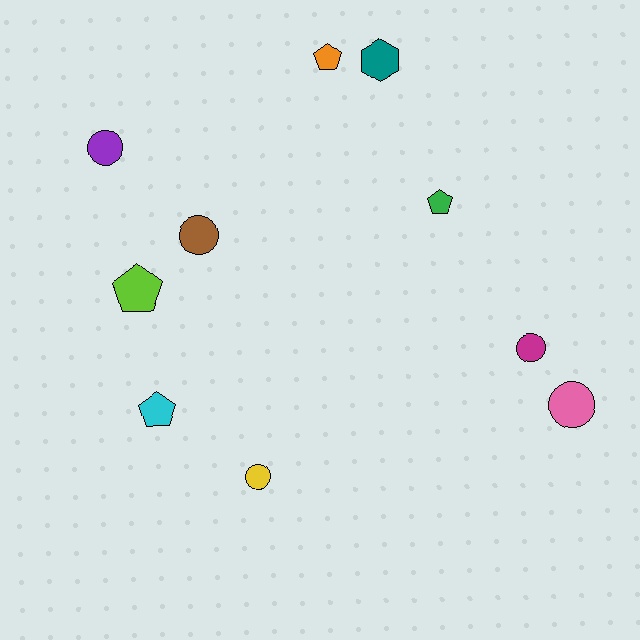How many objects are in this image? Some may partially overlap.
There are 10 objects.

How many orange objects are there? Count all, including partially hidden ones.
There is 1 orange object.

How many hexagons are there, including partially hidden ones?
There is 1 hexagon.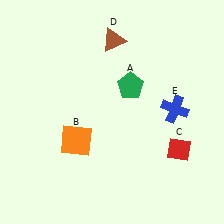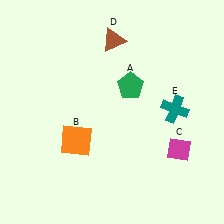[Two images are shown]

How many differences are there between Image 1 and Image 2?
There are 2 differences between the two images.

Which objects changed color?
C changed from red to magenta. E changed from blue to teal.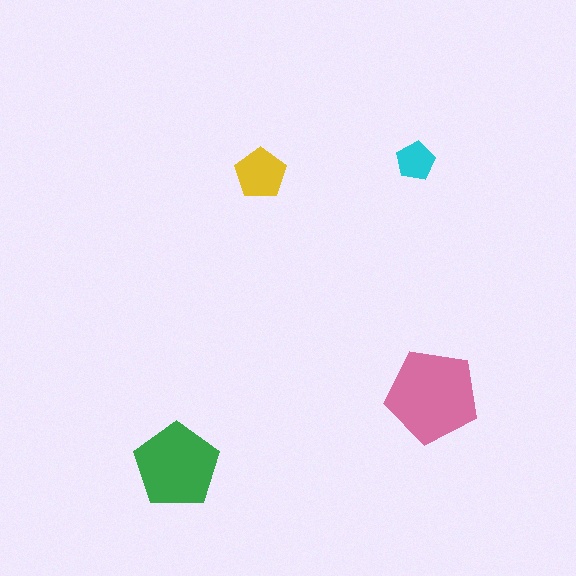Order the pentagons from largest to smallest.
the pink one, the green one, the yellow one, the cyan one.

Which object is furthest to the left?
The green pentagon is leftmost.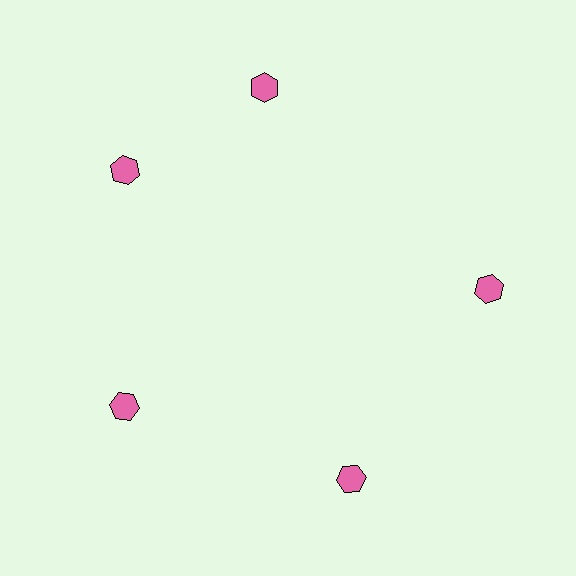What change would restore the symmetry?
The symmetry would be restored by rotating it back into even spacing with its neighbors so that all 5 hexagons sit at equal angles and equal distance from the center.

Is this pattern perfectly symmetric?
No. The 5 pink hexagons are arranged in a ring, but one element near the 1 o'clock position is rotated out of alignment along the ring, breaking the 5-fold rotational symmetry.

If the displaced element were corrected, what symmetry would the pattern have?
It would have 5-fold rotational symmetry — the pattern would map onto itself every 72 degrees.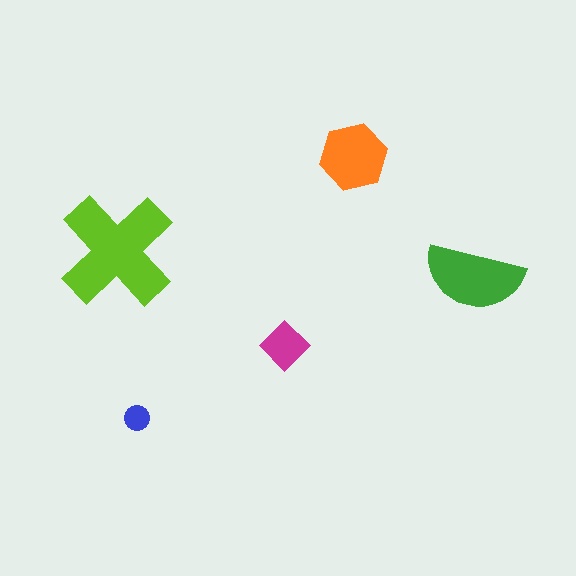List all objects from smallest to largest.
The blue circle, the magenta diamond, the orange hexagon, the green semicircle, the lime cross.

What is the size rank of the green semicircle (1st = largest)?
2nd.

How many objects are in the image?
There are 5 objects in the image.